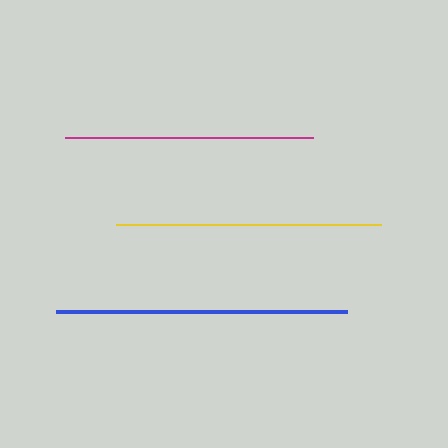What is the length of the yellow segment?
The yellow segment is approximately 265 pixels long.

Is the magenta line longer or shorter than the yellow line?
The yellow line is longer than the magenta line.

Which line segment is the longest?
The blue line is the longest at approximately 290 pixels.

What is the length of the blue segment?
The blue segment is approximately 290 pixels long.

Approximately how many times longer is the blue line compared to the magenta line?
The blue line is approximately 1.2 times the length of the magenta line.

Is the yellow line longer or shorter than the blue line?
The blue line is longer than the yellow line.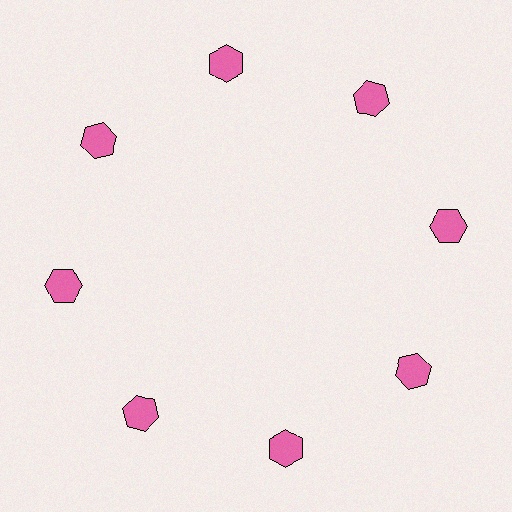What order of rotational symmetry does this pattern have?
This pattern has 8-fold rotational symmetry.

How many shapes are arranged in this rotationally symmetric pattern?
There are 8 shapes, arranged in 8 groups of 1.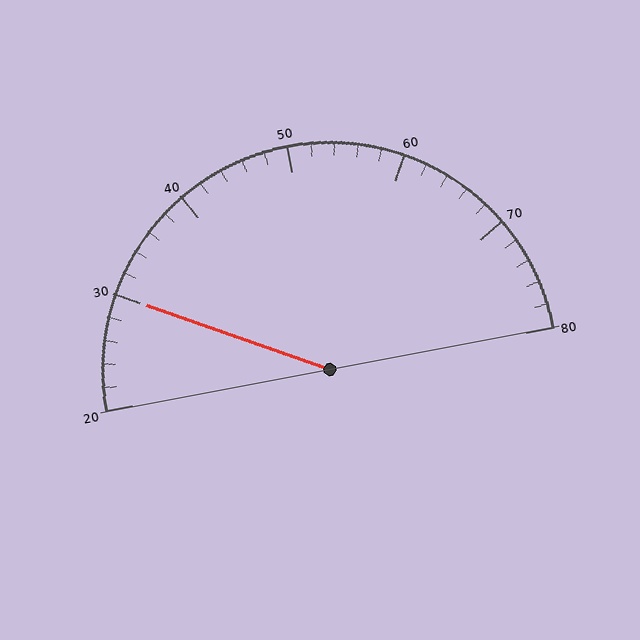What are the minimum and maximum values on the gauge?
The gauge ranges from 20 to 80.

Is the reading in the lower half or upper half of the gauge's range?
The reading is in the lower half of the range (20 to 80).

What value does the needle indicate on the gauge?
The needle indicates approximately 30.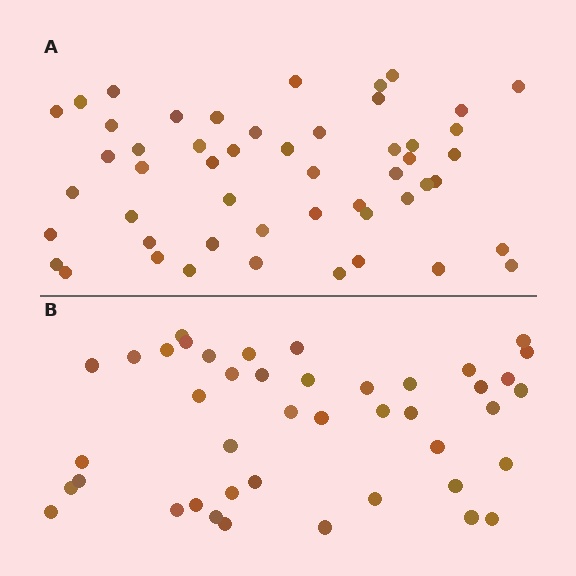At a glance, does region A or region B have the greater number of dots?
Region A (the top region) has more dots.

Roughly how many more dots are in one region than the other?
Region A has roughly 8 or so more dots than region B.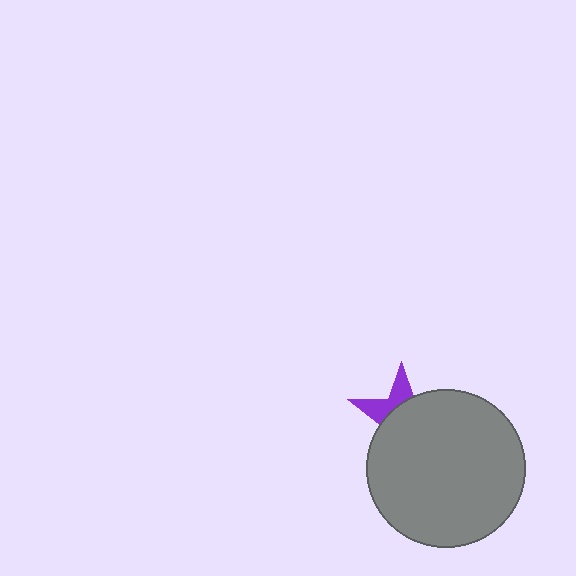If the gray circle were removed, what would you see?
You would see the complete purple star.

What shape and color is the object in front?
The object in front is a gray circle.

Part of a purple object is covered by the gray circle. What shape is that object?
It is a star.